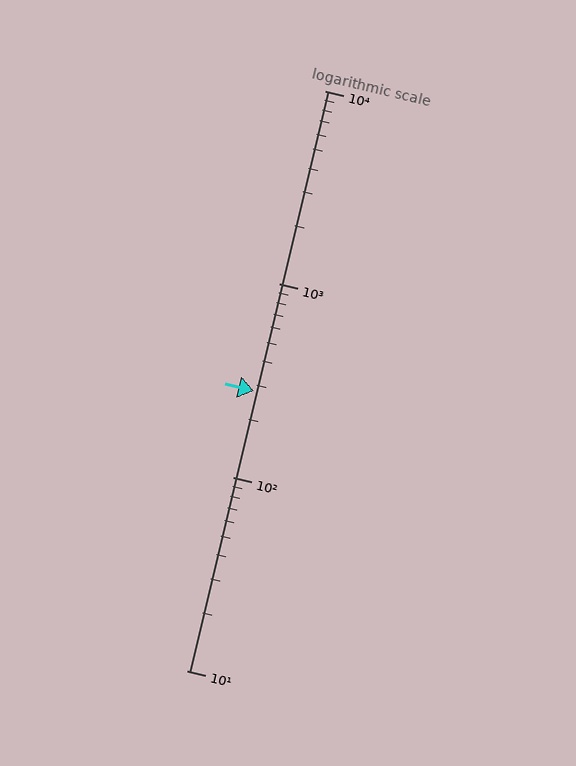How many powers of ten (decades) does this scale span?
The scale spans 3 decades, from 10 to 10000.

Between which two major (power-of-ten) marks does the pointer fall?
The pointer is between 100 and 1000.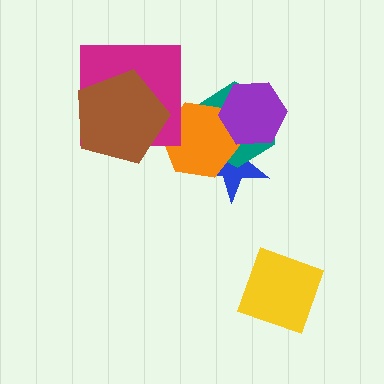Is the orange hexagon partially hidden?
Yes, it is partially covered by another shape.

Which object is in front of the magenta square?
The brown pentagon is in front of the magenta square.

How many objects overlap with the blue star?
3 objects overlap with the blue star.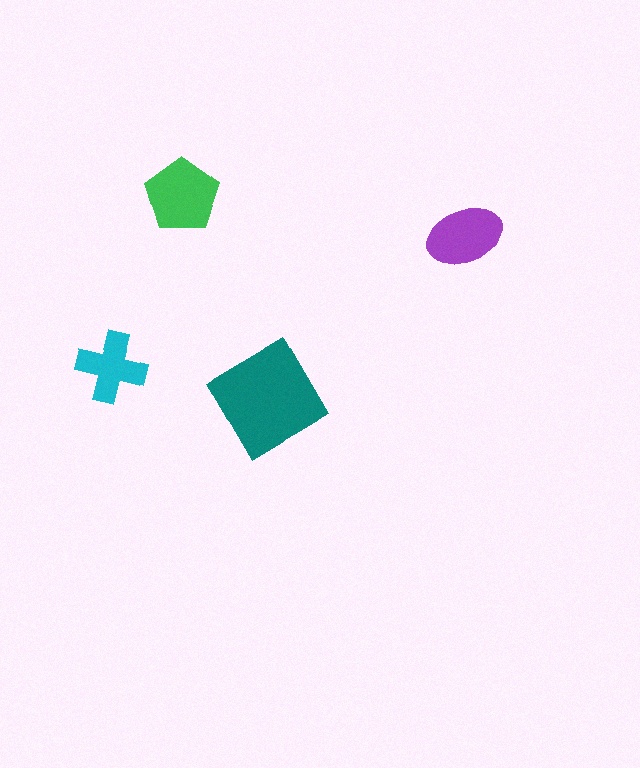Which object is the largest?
The teal diamond.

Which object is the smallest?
The cyan cross.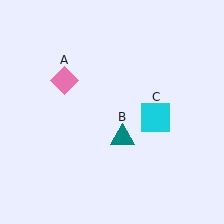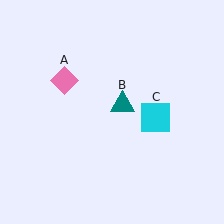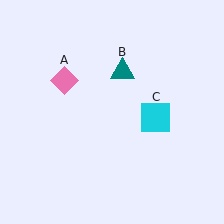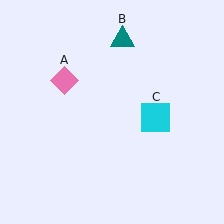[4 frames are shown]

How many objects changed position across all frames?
1 object changed position: teal triangle (object B).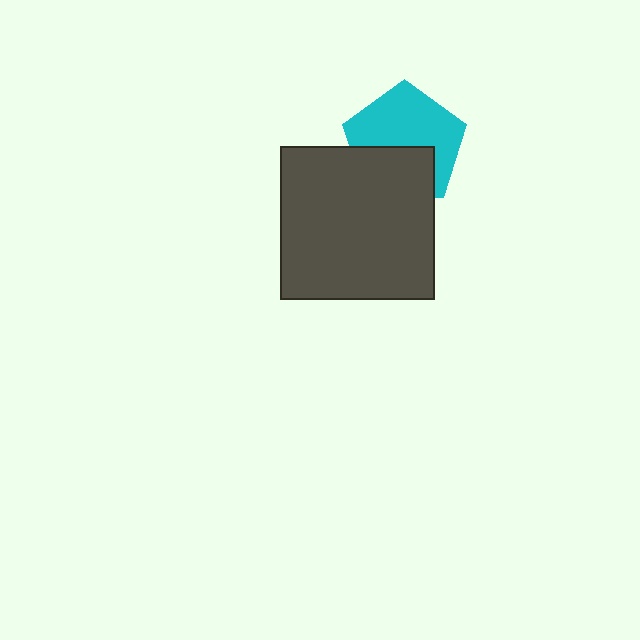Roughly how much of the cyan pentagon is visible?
About half of it is visible (roughly 60%).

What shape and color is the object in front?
The object in front is a dark gray square.